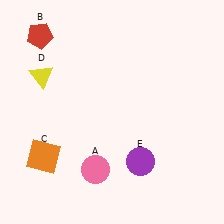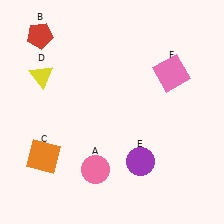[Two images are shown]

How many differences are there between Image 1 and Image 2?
There is 1 difference between the two images.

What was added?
A pink square (F) was added in Image 2.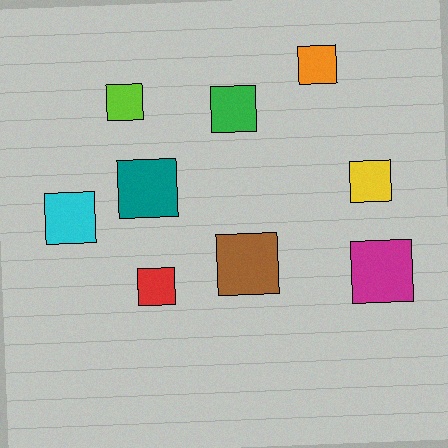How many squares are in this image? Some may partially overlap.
There are 9 squares.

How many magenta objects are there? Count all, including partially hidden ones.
There is 1 magenta object.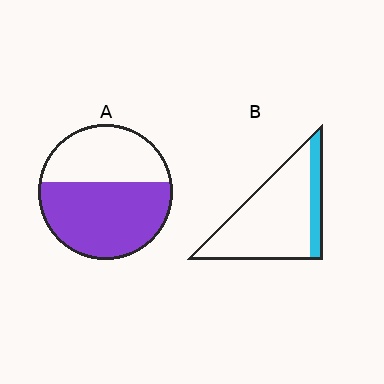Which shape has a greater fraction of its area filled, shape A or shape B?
Shape A.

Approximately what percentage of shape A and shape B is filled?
A is approximately 60% and B is approximately 20%.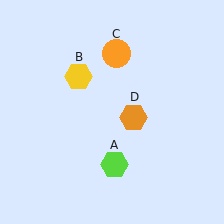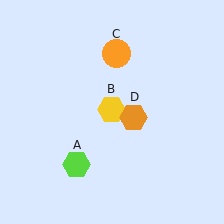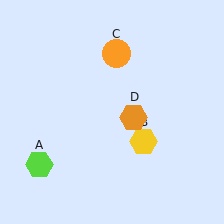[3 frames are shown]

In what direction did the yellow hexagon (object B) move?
The yellow hexagon (object B) moved down and to the right.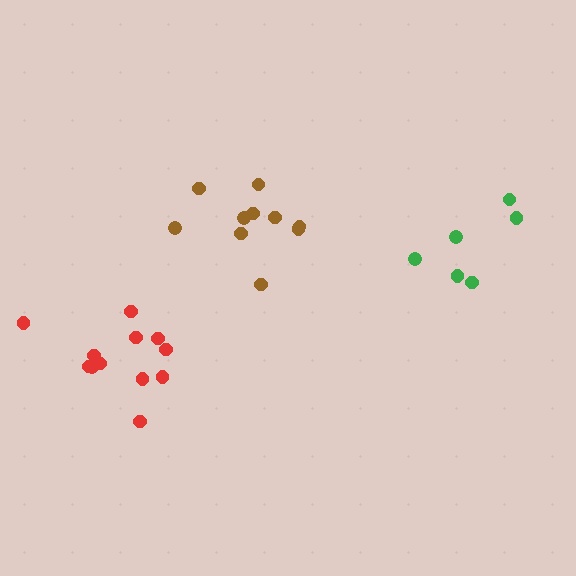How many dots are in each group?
Group 1: 12 dots, Group 2: 10 dots, Group 3: 6 dots (28 total).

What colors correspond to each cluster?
The clusters are colored: red, brown, green.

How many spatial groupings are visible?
There are 3 spatial groupings.